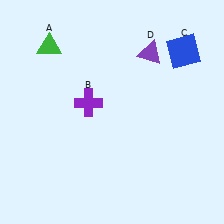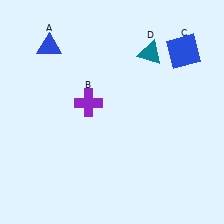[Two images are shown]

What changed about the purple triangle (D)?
In Image 1, D is purple. In Image 2, it changed to teal.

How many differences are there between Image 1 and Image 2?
There are 2 differences between the two images.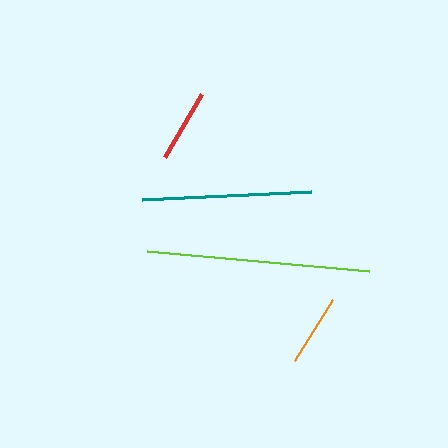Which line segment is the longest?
The lime line is the longest at approximately 223 pixels.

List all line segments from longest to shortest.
From longest to shortest: lime, teal, red, orange.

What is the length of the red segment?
The red segment is approximately 74 pixels long.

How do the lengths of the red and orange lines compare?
The red and orange lines are approximately the same length.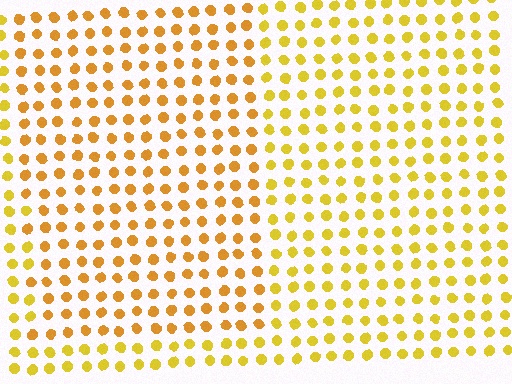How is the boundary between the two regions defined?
The boundary is defined purely by a slight shift in hue (about 19 degrees). Spacing, size, and orientation are identical on both sides.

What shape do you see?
I see a rectangle.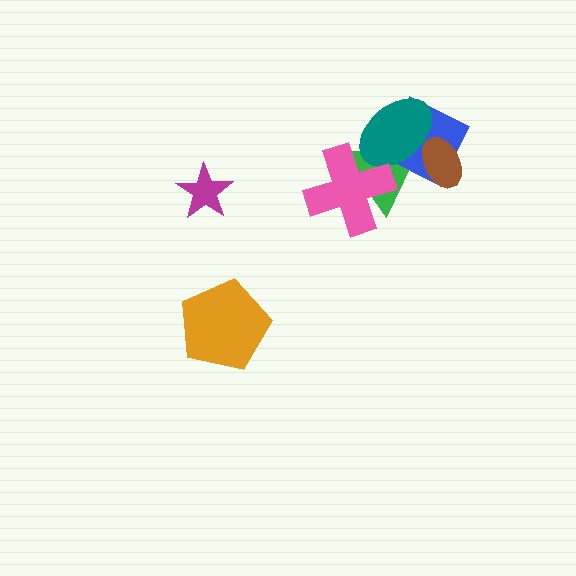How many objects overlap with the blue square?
3 objects overlap with the blue square.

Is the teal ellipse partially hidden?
Yes, it is partially covered by another shape.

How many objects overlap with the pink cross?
2 objects overlap with the pink cross.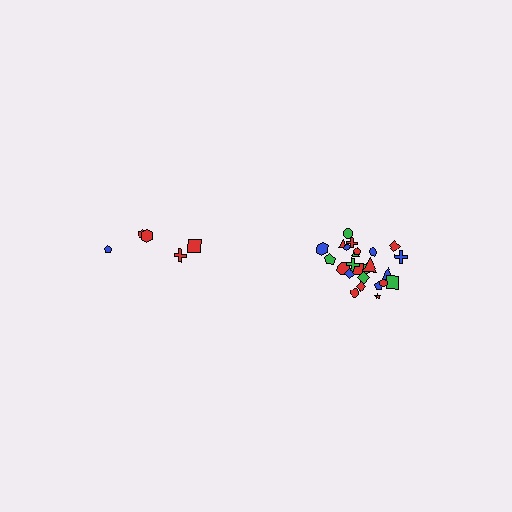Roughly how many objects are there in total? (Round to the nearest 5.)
Roughly 30 objects in total.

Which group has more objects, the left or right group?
The right group.